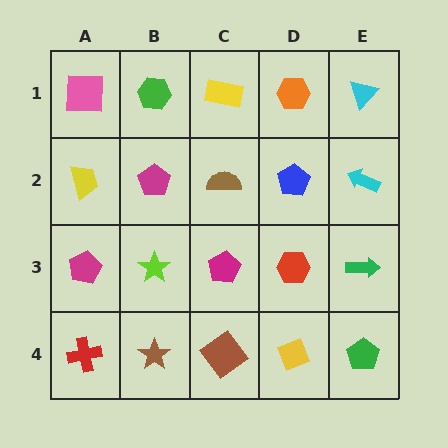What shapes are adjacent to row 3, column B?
A magenta pentagon (row 2, column B), a brown star (row 4, column B), a magenta pentagon (row 3, column A), a magenta pentagon (row 3, column C).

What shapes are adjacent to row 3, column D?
A blue pentagon (row 2, column D), a yellow diamond (row 4, column D), a magenta pentagon (row 3, column C), a green arrow (row 3, column E).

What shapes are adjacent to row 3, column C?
A brown semicircle (row 2, column C), a brown diamond (row 4, column C), a lime star (row 3, column B), a red hexagon (row 3, column D).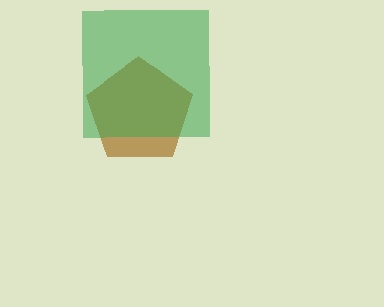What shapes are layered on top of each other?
The layered shapes are: a brown pentagon, a green square.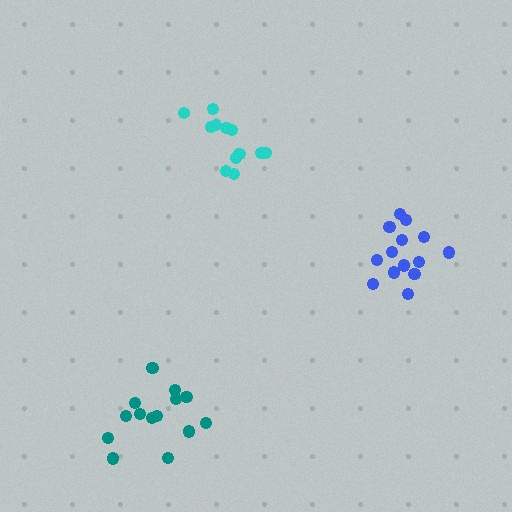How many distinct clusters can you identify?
There are 3 distinct clusters.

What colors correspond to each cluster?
The clusters are colored: teal, cyan, blue.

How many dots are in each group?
Group 1: 14 dots, Group 2: 12 dots, Group 3: 14 dots (40 total).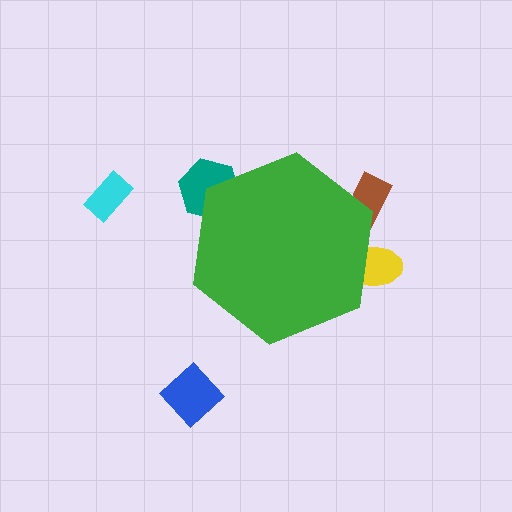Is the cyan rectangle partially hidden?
No, the cyan rectangle is fully visible.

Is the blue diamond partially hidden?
No, the blue diamond is fully visible.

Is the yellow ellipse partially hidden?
Yes, the yellow ellipse is partially hidden behind the green hexagon.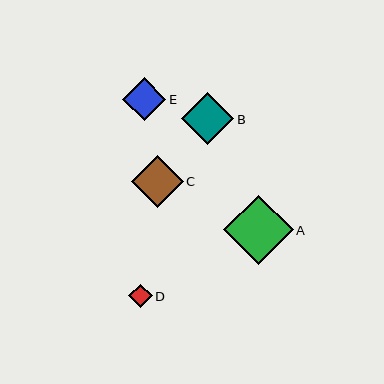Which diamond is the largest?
Diamond A is the largest with a size of approximately 70 pixels.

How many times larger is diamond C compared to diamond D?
Diamond C is approximately 2.2 times the size of diamond D.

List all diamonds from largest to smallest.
From largest to smallest: A, B, C, E, D.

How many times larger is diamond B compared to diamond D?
Diamond B is approximately 2.2 times the size of diamond D.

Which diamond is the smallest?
Diamond D is the smallest with a size of approximately 24 pixels.